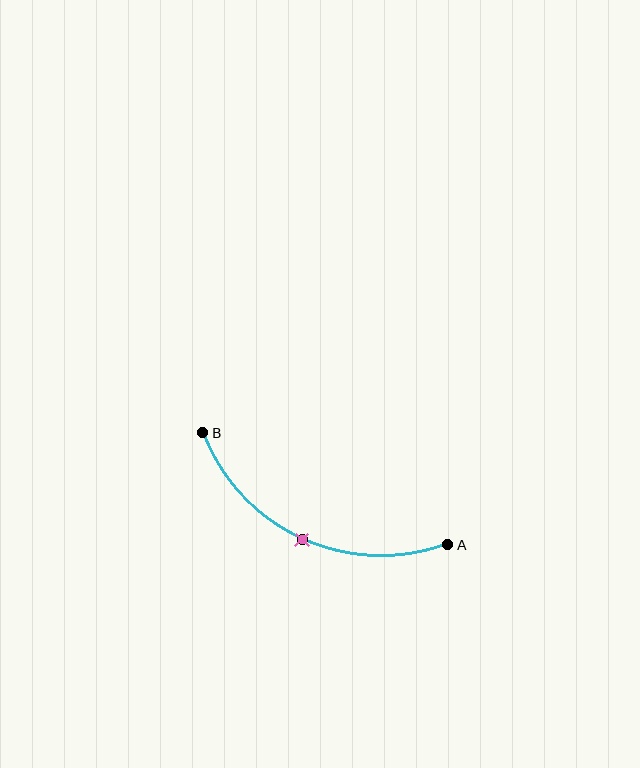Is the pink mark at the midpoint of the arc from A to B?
Yes. The pink mark lies on the arc at equal arc-length from both A and B — it is the arc midpoint.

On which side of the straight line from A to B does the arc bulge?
The arc bulges below the straight line connecting A and B.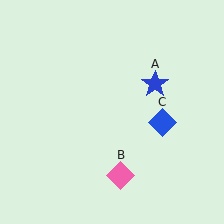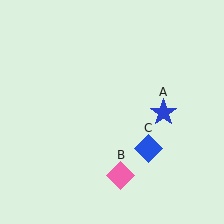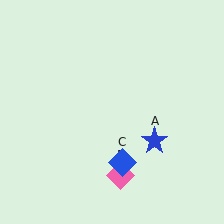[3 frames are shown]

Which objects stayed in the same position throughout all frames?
Pink diamond (object B) remained stationary.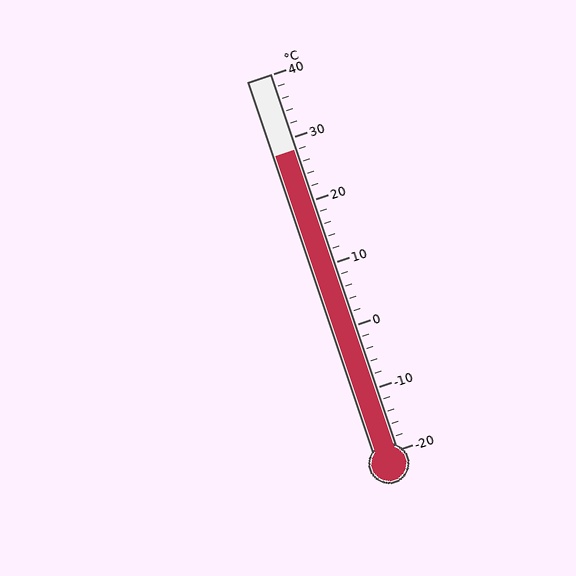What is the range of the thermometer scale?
The thermometer scale ranges from -20°C to 40°C.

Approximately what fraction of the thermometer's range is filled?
The thermometer is filled to approximately 80% of its range.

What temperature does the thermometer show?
The thermometer shows approximately 28°C.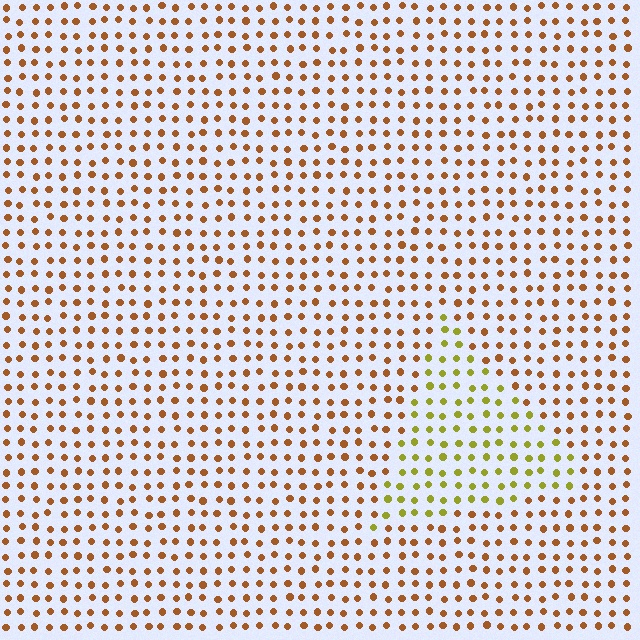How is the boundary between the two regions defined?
The boundary is defined purely by a slight shift in hue (about 42 degrees). Spacing, size, and orientation are identical on both sides.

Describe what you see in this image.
The image is filled with small brown elements in a uniform arrangement. A triangle-shaped region is visible where the elements are tinted to a slightly different hue, forming a subtle color boundary.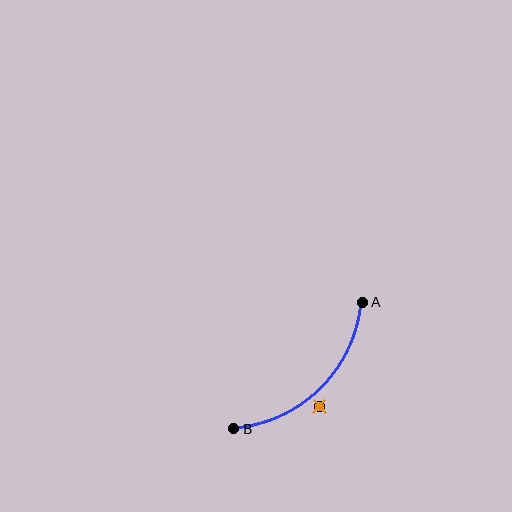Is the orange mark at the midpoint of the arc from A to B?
No — the orange mark does not lie on the arc at all. It sits slightly outside the curve.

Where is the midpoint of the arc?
The arc midpoint is the point on the curve farthest from the straight line joining A and B. It sits below and to the right of that line.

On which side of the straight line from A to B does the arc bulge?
The arc bulges below and to the right of the straight line connecting A and B.